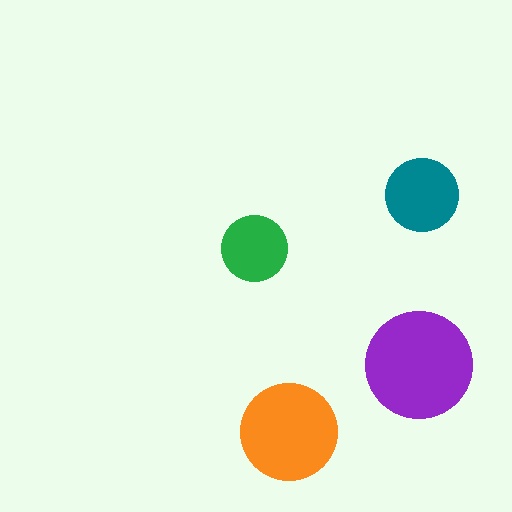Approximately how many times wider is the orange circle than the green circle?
About 1.5 times wider.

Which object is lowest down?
The orange circle is bottommost.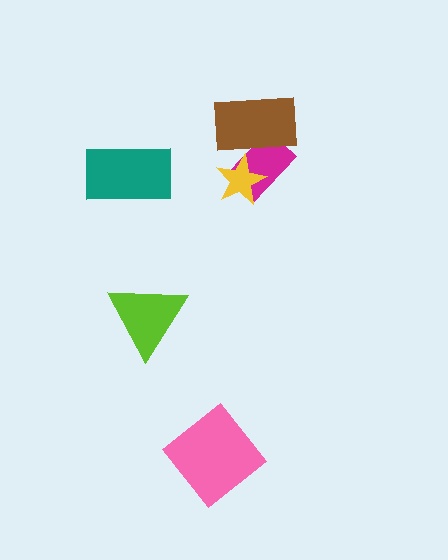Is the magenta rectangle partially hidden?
Yes, it is partially covered by another shape.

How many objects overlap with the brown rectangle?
2 objects overlap with the brown rectangle.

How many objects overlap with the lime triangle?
0 objects overlap with the lime triangle.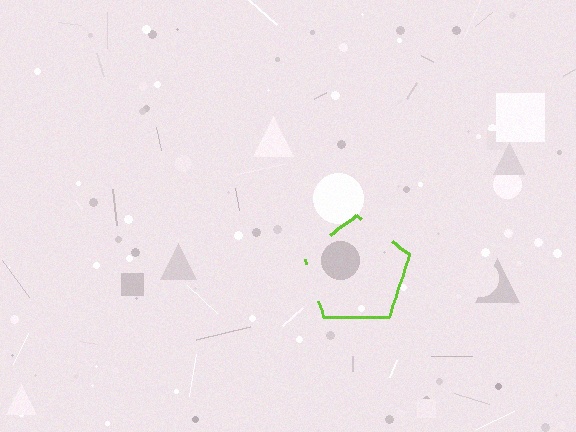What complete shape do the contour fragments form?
The contour fragments form a pentagon.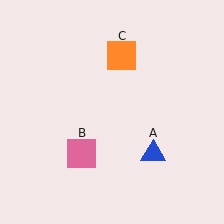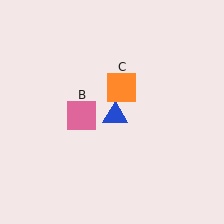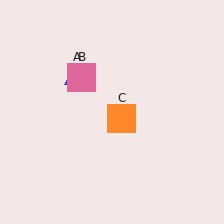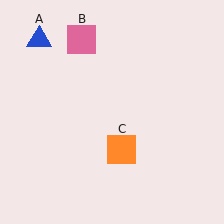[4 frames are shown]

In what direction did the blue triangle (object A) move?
The blue triangle (object A) moved up and to the left.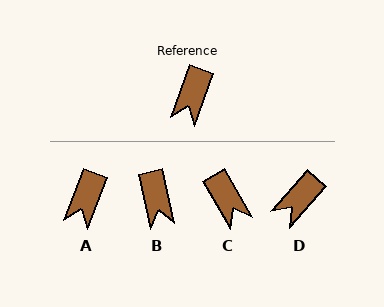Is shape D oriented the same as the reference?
No, it is off by about 21 degrees.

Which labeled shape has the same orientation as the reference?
A.